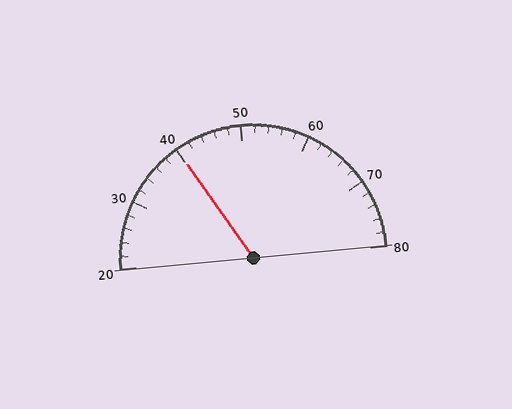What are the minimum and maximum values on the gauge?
The gauge ranges from 20 to 80.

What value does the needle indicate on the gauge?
The needle indicates approximately 40.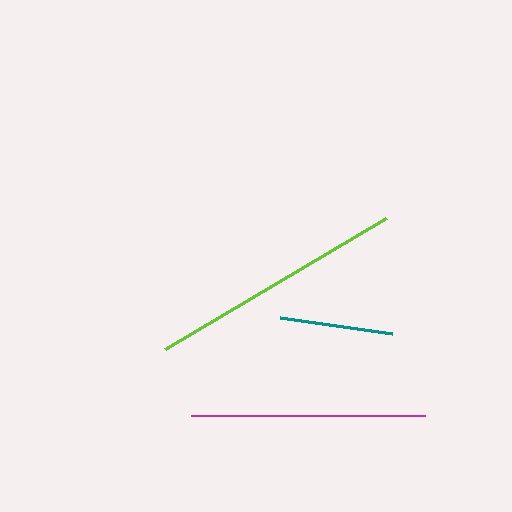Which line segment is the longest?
The lime line is the longest at approximately 257 pixels.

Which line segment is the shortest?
The teal line is the shortest at approximately 114 pixels.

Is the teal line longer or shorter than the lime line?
The lime line is longer than the teal line.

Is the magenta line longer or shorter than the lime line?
The lime line is longer than the magenta line.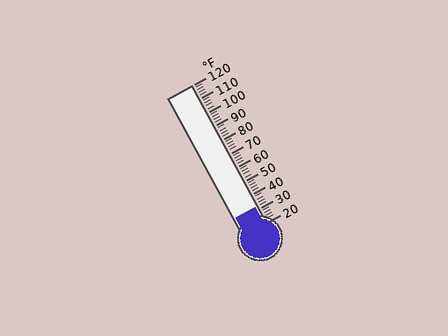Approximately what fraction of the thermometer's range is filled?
The thermometer is filled to approximately 10% of its range.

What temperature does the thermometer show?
The thermometer shows approximately 32°F.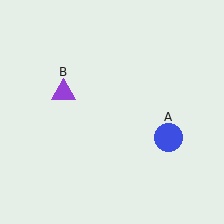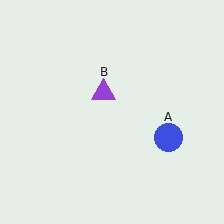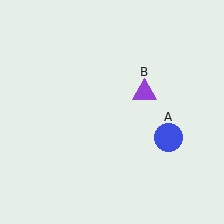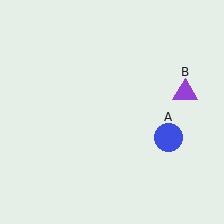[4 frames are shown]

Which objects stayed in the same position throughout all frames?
Blue circle (object A) remained stationary.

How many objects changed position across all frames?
1 object changed position: purple triangle (object B).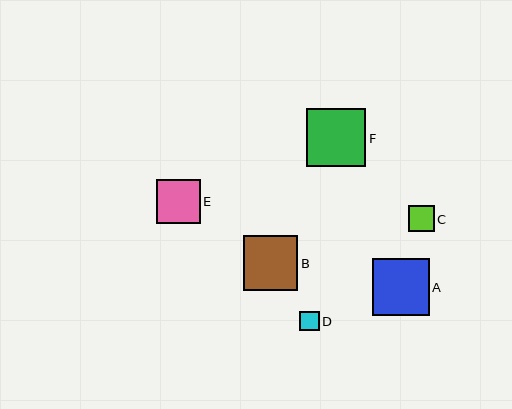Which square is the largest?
Square F is the largest with a size of approximately 59 pixels.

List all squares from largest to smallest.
From largest to smallest: F, A, B, E, C, D.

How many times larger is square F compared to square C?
Square F is approximately 2.2 times the size of square C.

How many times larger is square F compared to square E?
Square F is approximately 1.3 times the size of square E.